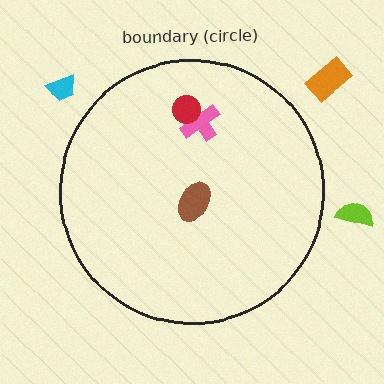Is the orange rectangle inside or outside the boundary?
Outside.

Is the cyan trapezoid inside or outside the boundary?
Outside.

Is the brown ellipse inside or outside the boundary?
Inside.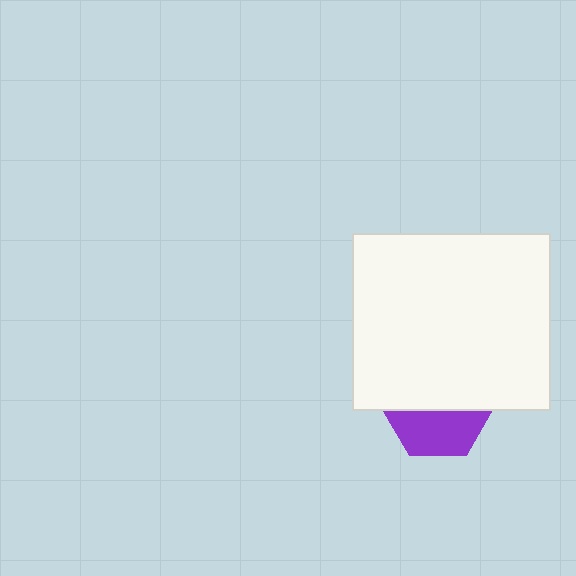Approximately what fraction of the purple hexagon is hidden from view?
Roughly 57% of the purple hexagon is hidden behind the white rectangle.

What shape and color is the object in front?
The object in front is a white rectangle.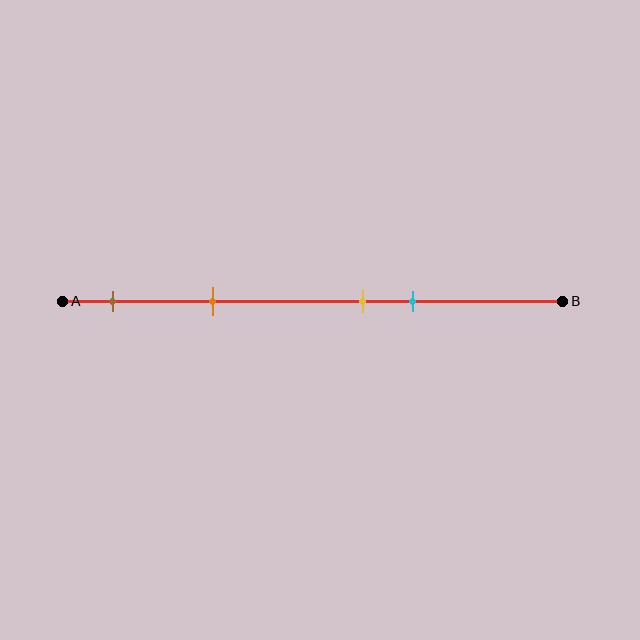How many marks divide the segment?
There are 4 marks dividing the segment.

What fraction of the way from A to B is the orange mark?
The orange mark is approximately 30% (0.3) of the way from A to B.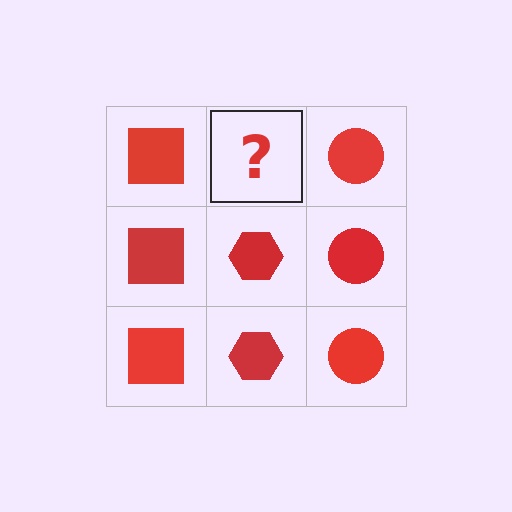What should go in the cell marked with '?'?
The missing cell should contain a red hexagon.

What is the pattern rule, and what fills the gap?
The rule is that each column has a consistent shape. The gap should be filled with a red hexagon.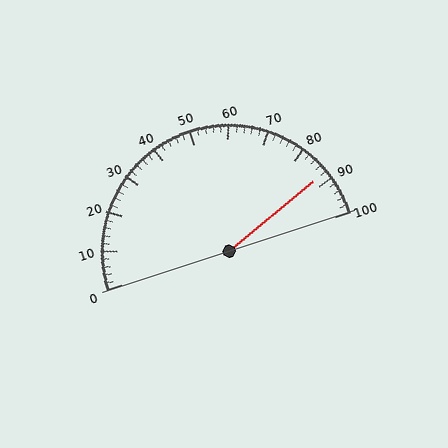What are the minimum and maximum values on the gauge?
The gauge ranges from 0 to 100.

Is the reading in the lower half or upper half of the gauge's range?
The reading is in the upper half of the range (0 to 100).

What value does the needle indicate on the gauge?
The needle indicates approximately 88.